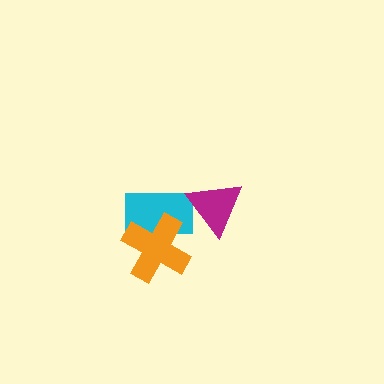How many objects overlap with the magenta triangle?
1 object overlaps with the magenta triangle.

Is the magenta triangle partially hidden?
No, no other shape covers it.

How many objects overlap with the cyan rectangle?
2 objects overlap with the cyan rectangle.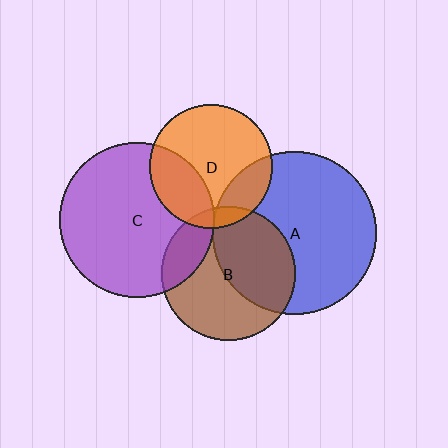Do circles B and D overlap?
Yes.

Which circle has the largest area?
Circle A (blue).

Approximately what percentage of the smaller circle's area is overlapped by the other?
Approximately 10%.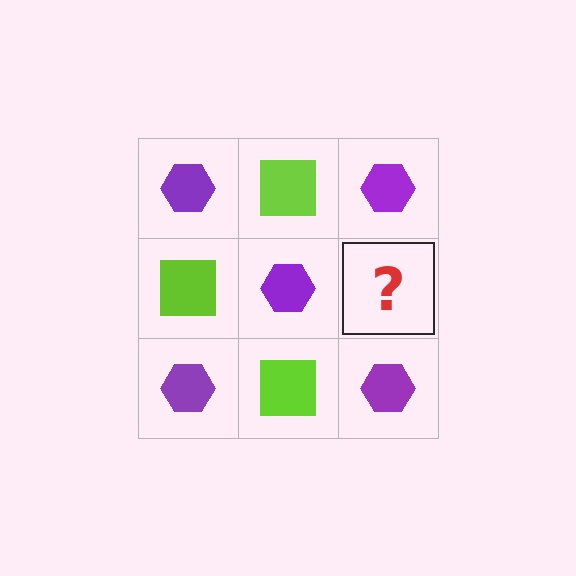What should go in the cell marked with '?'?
The missing cell should contain a lime square.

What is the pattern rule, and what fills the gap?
The rule is that it alternates purple hexagon and lime square in a checkerboard pattern. The gap should be filled with a lime square.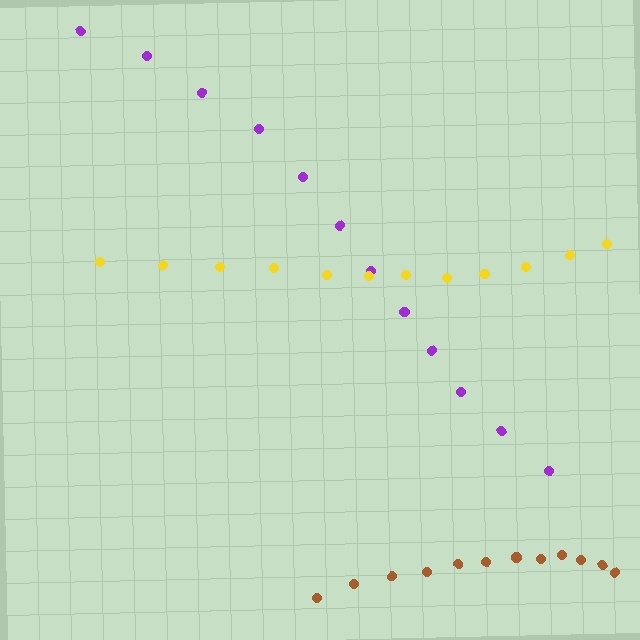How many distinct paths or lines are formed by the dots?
There are 3 distinct paths.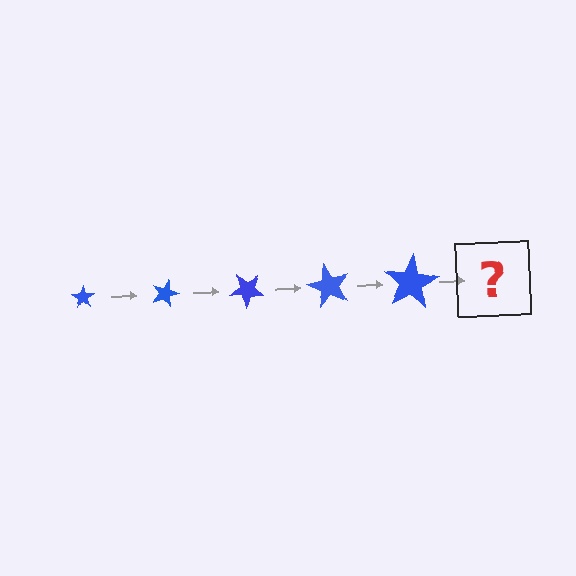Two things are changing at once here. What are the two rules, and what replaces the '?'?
The two rules are that the star grows larger each step and it rotates 20 degrees each step. The '?' should be a star, larger than the previous one and rotated 100 degrees from the start.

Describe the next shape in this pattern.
It should be a star, larger than the previous one and rotated 100 degrees from the start.